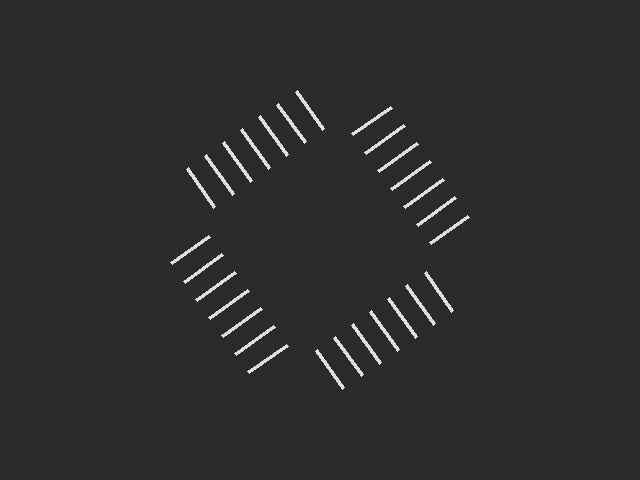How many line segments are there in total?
28 — 7 along each of the 4 edges.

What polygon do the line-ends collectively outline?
An illusory square — the line segments terminate on its edges but no continuous stroke is drawn.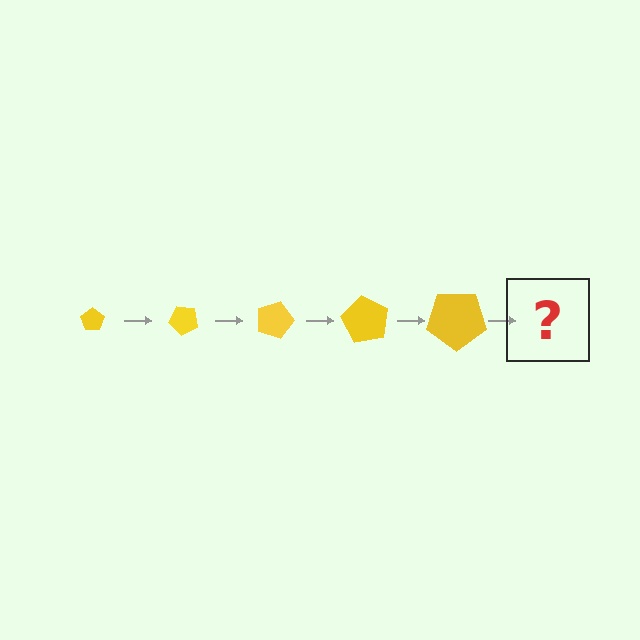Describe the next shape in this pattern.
It should be a pentagon, larger than the previous one and rotated 225 degrees from the start.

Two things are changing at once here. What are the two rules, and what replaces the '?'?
The two rules are that the pentagon grows larger each step and it rotates 45 degrees each step. The '?' should be a pentagon, larger than the previous one and rotated 225 degrees from the start.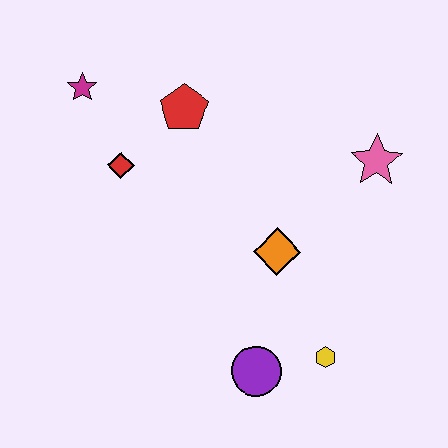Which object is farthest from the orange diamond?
The magenta star is farthest from the orange diamond.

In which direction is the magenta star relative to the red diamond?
The magenta star is above the red diamond.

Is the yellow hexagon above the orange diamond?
No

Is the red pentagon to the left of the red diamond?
No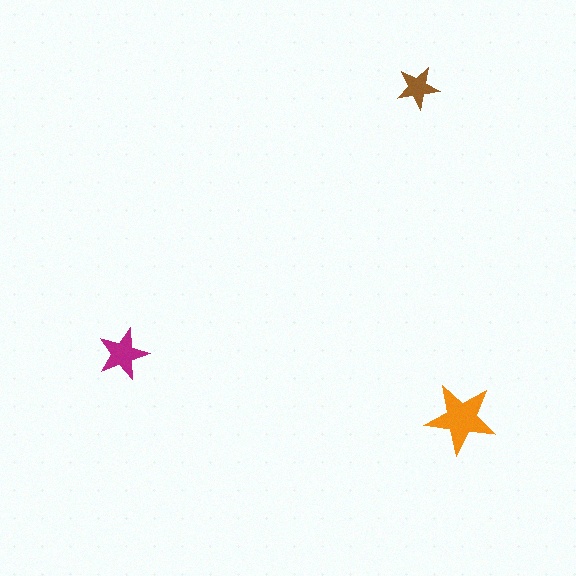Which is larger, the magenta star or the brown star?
The magenta one.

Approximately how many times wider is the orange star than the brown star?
About 1.5 times wider.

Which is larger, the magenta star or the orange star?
The orange one.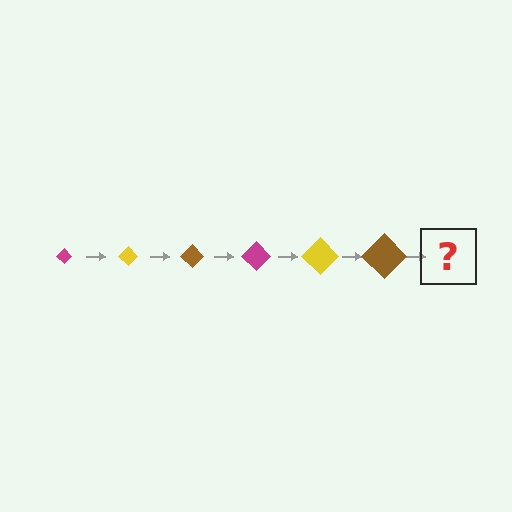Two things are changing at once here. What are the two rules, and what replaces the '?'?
The two rules are that the diamond grows larger each step and the color cycles through magenta, yellow, and brown. The '?' should be a magenta diamond, larger than the previous one.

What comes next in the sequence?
The next element should be a magenta diamond, larger than the previous one.